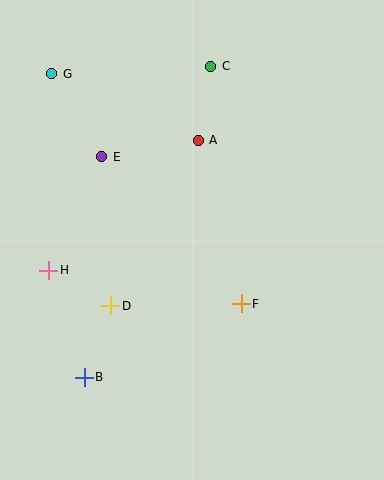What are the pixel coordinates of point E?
Point E is at (102, 157).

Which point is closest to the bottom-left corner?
Point B is closest to the bottom-left corner.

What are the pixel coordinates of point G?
Point G is at (52, 74).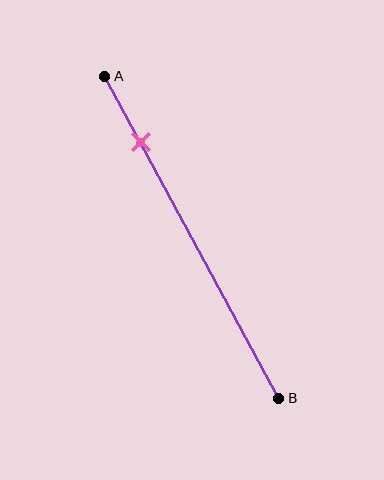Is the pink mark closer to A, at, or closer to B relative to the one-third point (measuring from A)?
The pink mark is closer to point A than the one-third point of segment AB.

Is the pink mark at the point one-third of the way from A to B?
No, the mark is at about 20% from A, not at the 33% one-third point.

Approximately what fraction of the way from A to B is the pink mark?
The pink mark is approximately 20% of the way from A to B.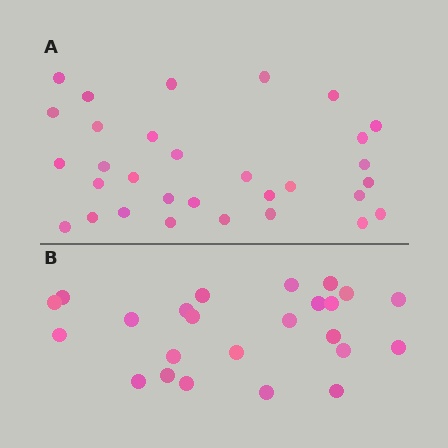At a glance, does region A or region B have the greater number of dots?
Region A (the top region) has more dots.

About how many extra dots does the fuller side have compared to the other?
Region A has roughly 8 or so more dots than region B.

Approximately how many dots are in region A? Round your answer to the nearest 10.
About 30 dots. (The exact count is 31, which rounds to 30.)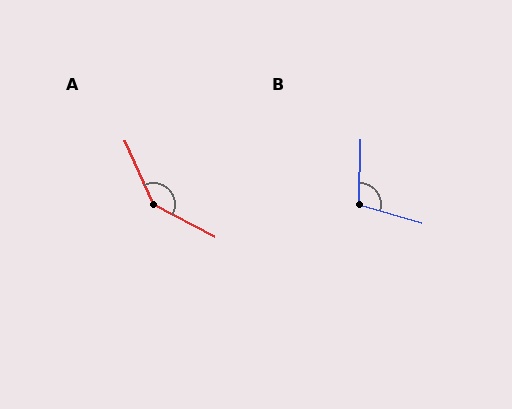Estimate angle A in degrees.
Approximately 142 degrees.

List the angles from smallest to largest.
B (104°), A (142°).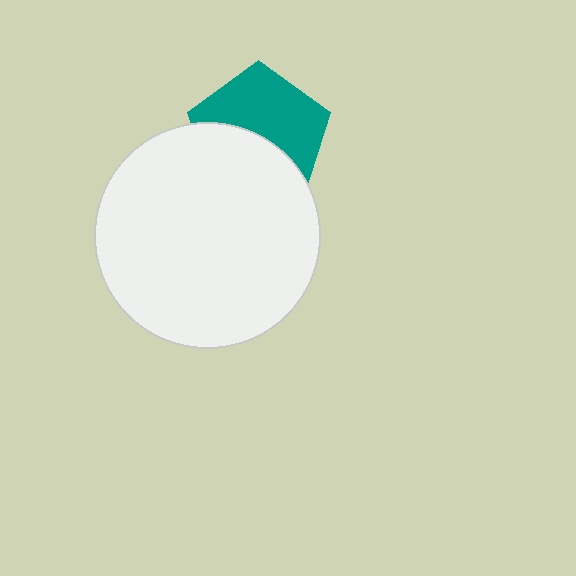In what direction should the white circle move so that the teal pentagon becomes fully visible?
The white circle should move down. That is the shortest direction to clear the overlap and leave the teal pentagon fully visible.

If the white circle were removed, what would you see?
You would see the complete teal pentagon.